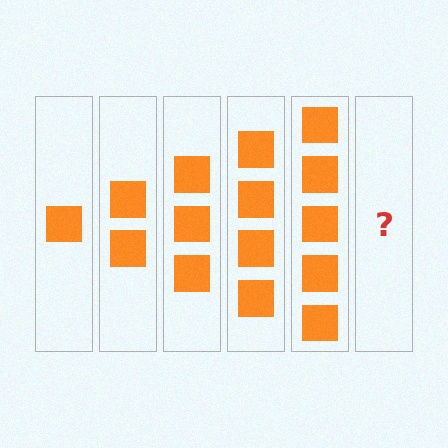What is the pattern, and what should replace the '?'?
The pattern is that each step adds one more square. The '?' should be 6 squares.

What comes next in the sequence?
The next element should be 6 squares.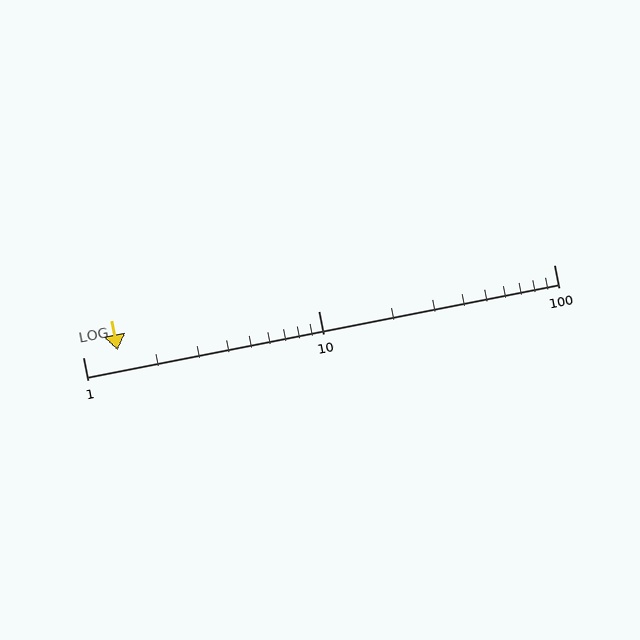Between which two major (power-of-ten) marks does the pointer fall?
The pointer is between 1 and 10.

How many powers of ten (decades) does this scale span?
The scale spans 2 decades, from 1 to 100.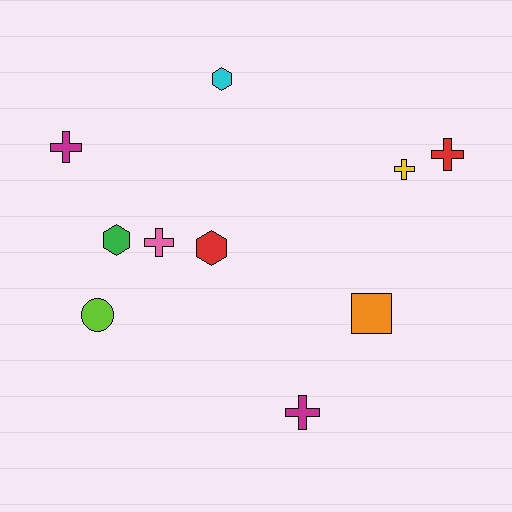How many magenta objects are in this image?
There are 2 magenta objects.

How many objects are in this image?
There are 10 objects.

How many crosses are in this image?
There are 5 crosses.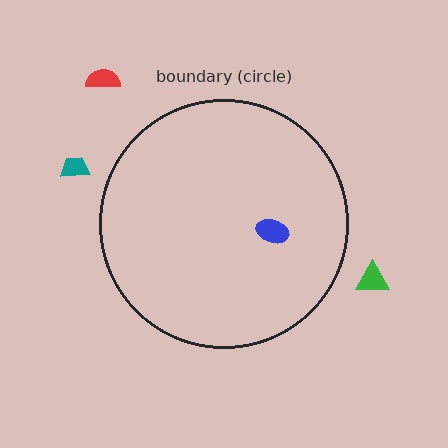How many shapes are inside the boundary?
1 inside, 3 outside.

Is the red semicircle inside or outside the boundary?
Outside.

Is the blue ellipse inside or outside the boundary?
Inside.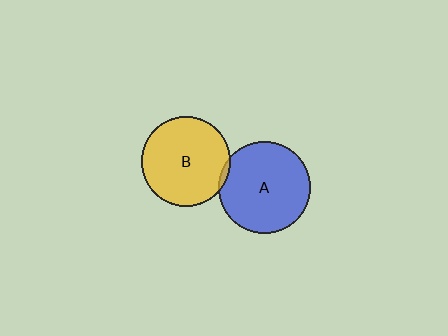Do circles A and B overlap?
Yes.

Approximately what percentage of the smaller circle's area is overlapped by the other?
Approximately 5%.